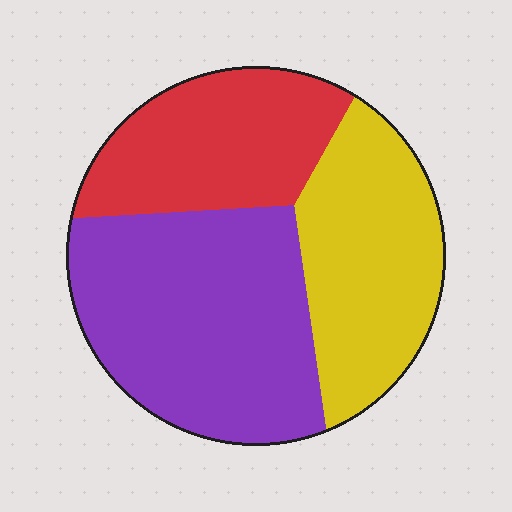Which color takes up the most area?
Purple, at roughly 45%.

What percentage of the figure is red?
Red covers about 25% of the figure.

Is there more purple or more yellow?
Purple.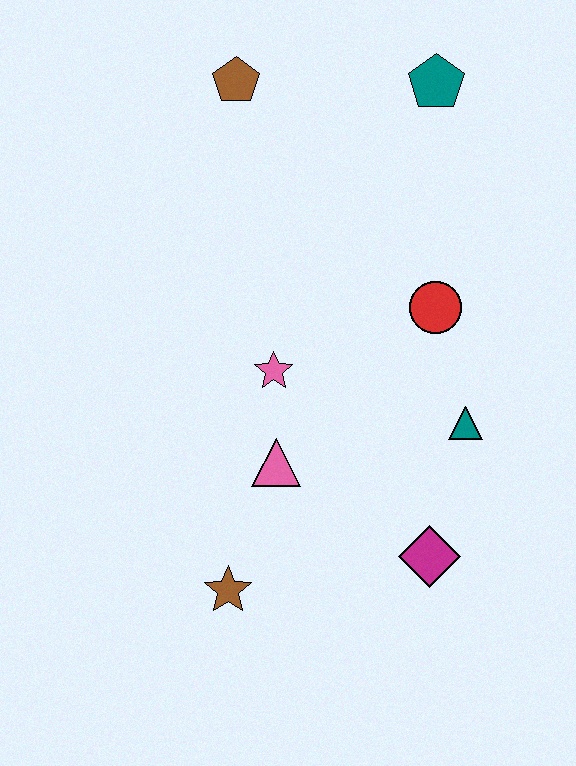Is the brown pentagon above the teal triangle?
Yes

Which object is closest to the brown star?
The pink triangle is closest to the brown star.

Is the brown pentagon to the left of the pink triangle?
Yes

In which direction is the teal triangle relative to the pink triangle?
The teal triangle is to the right of the pink triangle.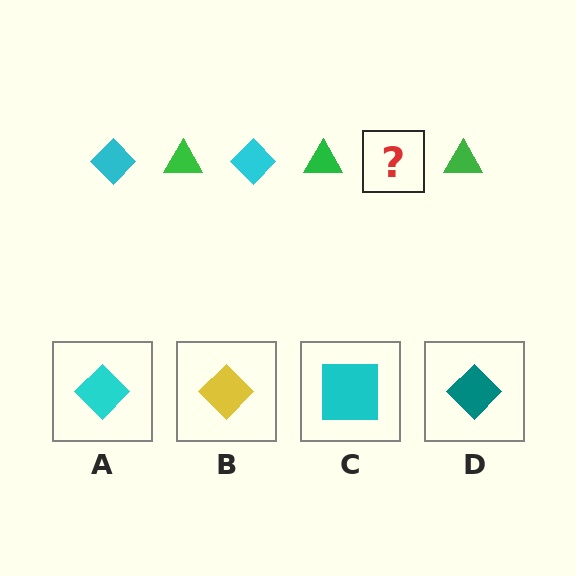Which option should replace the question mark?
Option A.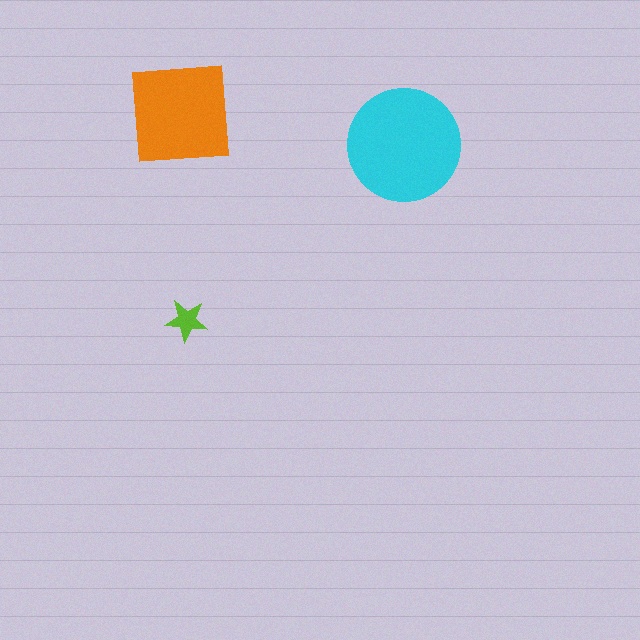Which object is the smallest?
The lime star.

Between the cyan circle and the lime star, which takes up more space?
The cyan circle.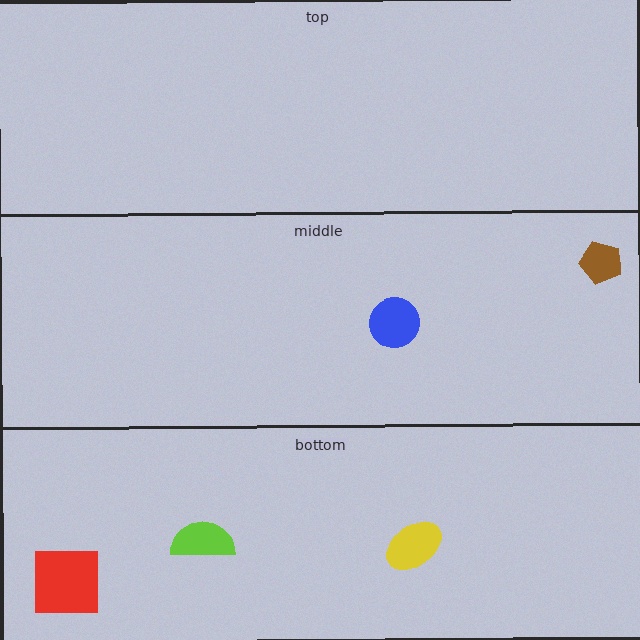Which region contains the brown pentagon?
The middle region.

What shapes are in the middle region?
The brown pentagon, the blue circle.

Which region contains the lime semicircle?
The bottom region.